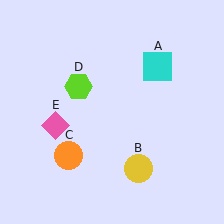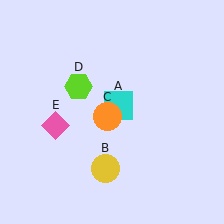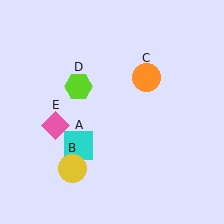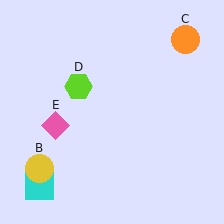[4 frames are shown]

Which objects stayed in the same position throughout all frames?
Lime hexagon (object D) and pink diamond (object E) remained stationary.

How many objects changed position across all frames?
3 objects changed position: cyan square (object A), yellow circle (object B), orange circle (object C).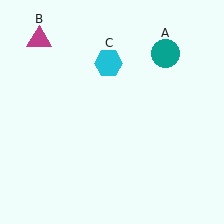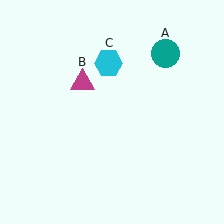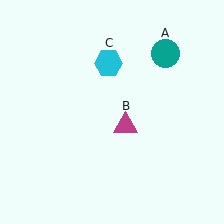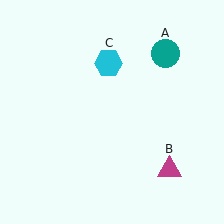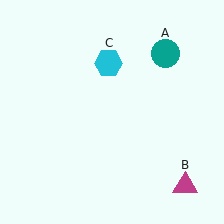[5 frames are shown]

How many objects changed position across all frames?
1 object changed position: magenta triangle (object B).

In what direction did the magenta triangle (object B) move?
The magenta triangle (object B) moved down and to the right.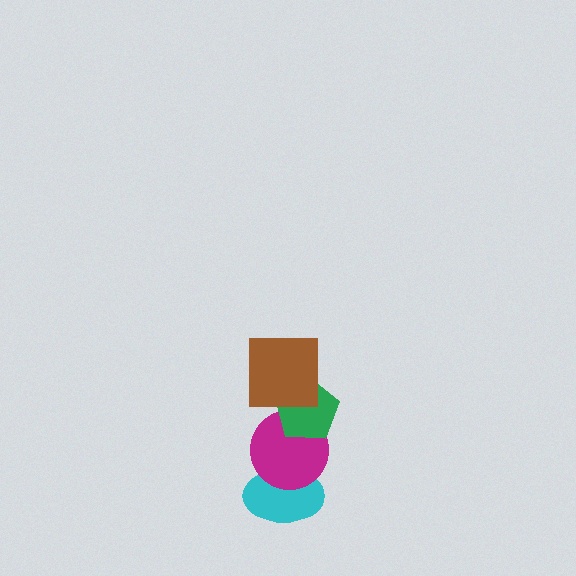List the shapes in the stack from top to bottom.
From top to bottom: the brown square, the green pentagon, the magenta circle, the cyan ellipse.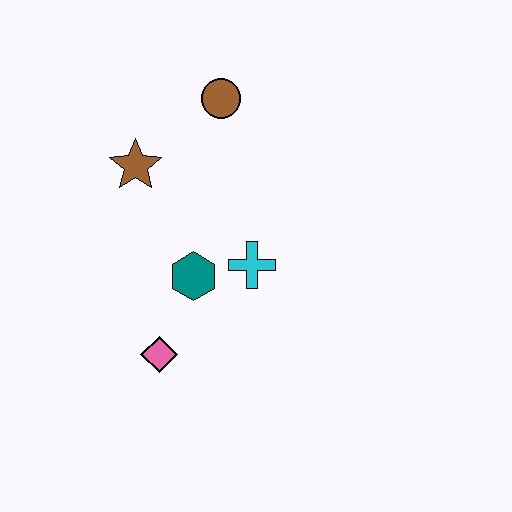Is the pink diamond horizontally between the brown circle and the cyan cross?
No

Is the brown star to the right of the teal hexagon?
No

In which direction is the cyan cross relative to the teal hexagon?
The cyan cross is to the right of the teal hexagon.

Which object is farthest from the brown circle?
The pink diamond is farthest from the brown circle.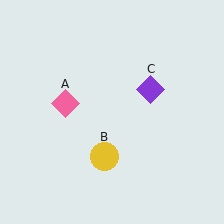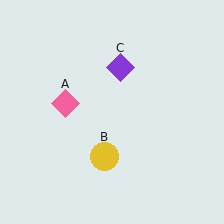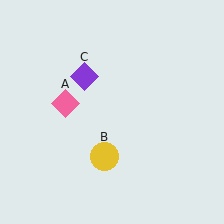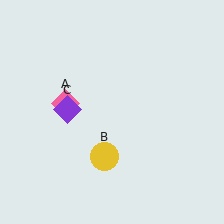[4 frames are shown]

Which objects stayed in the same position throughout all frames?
Pink diamond (object A) and yellow circle (object B) remained stationary.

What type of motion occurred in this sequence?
The purple diamond (object C) rotated counterclockwise around the center of the scene.